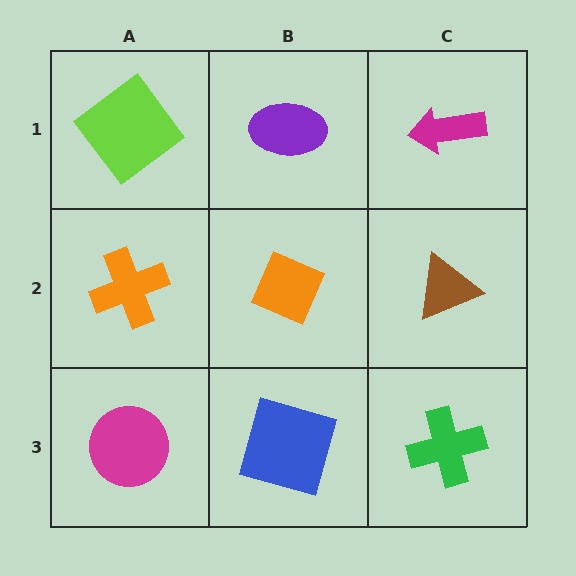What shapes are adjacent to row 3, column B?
An orange diamond (row 2, column B), a magenta circle (row 3, column A), a green cross (row 3, column C).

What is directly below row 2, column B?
A blue square.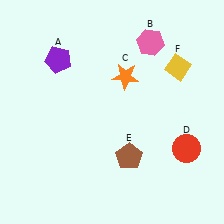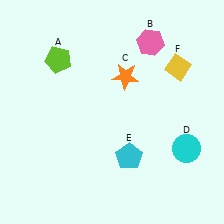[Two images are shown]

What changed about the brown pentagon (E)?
In Image 1, E is brown. In Image 2, it changed to cyan.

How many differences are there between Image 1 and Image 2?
There are 3 differences between the two images.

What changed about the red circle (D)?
In Image 1, D is red. In Image 2, it changed to cyan.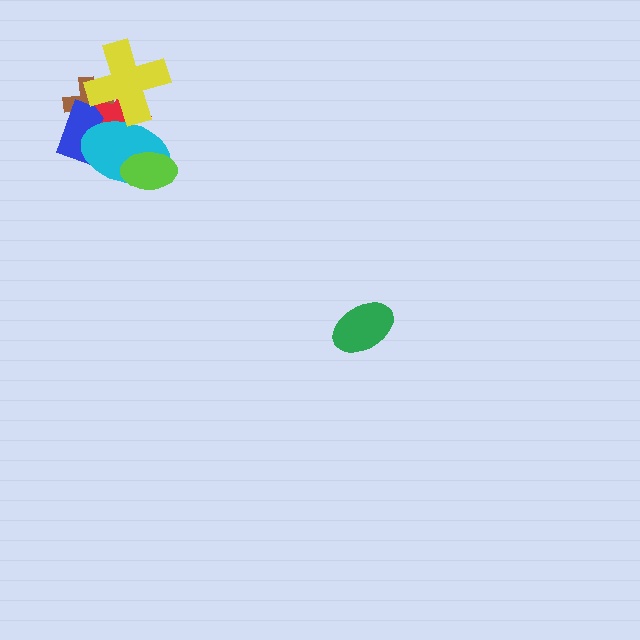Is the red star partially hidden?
Yes, it is partially covered by another shape.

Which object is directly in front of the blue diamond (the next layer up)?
The red star is directly in front of the blue diamond.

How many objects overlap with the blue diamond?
4 objects overlap with the blue diamond.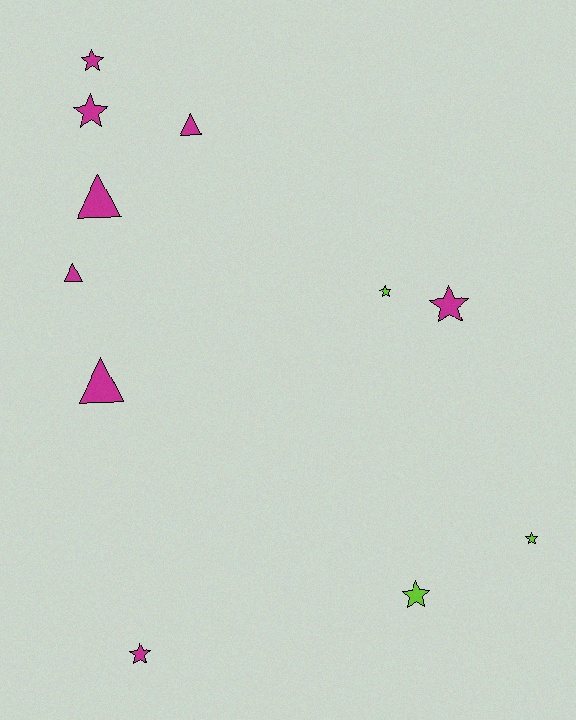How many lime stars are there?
There are 3 lime stars.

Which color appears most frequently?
Magenta, with 8 objects.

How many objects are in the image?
There are 11 objects.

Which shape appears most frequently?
Star, with 7 objects.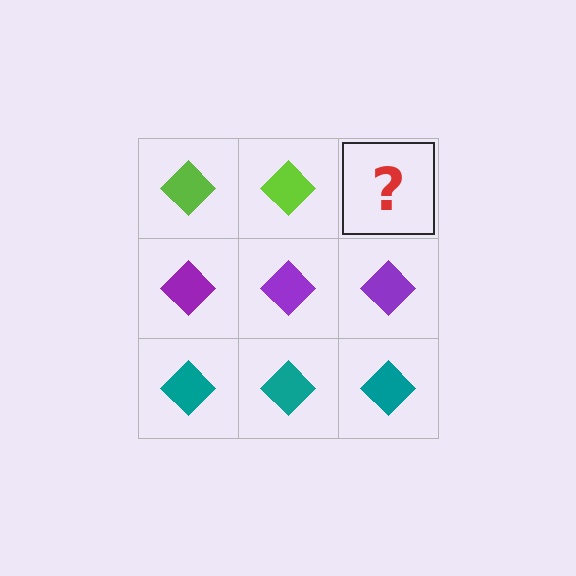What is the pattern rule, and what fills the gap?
The rule is that each row has a consistent color. The gap should be filled with a lime diamond.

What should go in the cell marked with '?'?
The missing cell should contain a lime diamond.